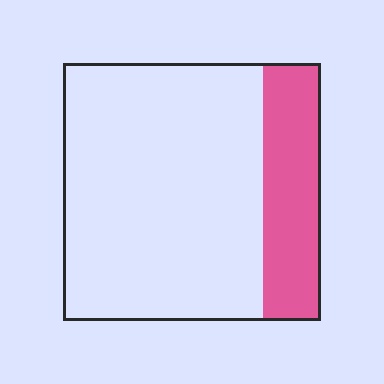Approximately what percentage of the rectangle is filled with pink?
Approximately 20%.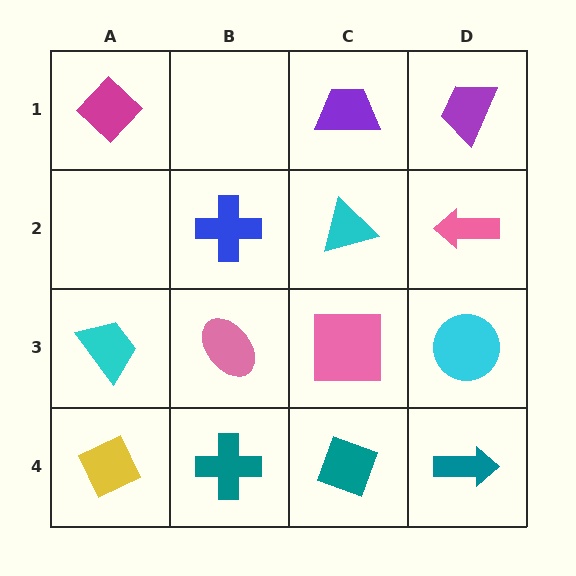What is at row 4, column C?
A teal diamond.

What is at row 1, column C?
A purple trapezoid.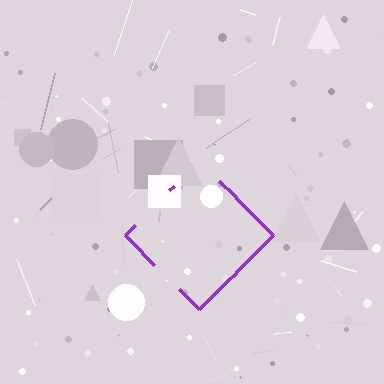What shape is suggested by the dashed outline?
The dashed outline suggests a diamond.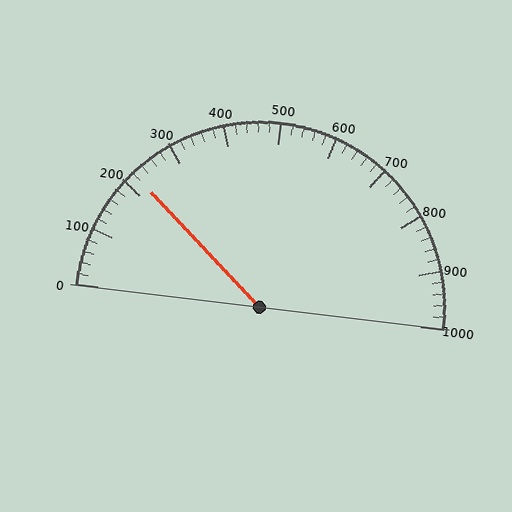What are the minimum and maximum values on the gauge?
The gauge ranges from 0 to 1000.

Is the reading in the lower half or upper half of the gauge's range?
The reading is in the lower half of the range (0 to 1000).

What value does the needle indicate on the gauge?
The needle indicates approximately 220.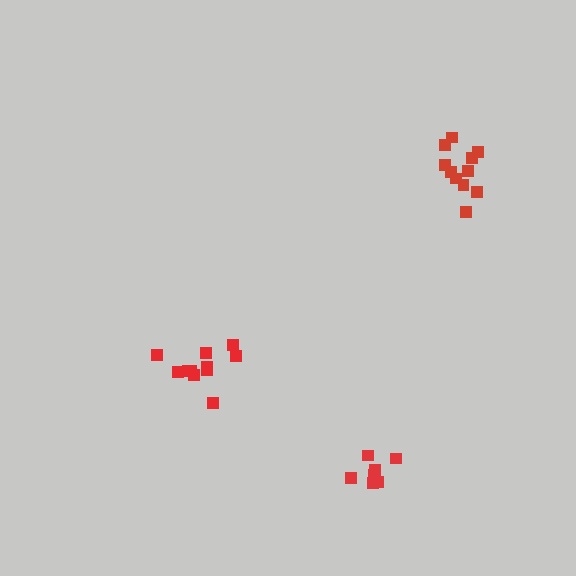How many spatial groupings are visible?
There are 3 spatial groupings.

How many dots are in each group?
Group 1: 11 dots, Group 2: 11 dots, Group 3: 7 dots (29 total).